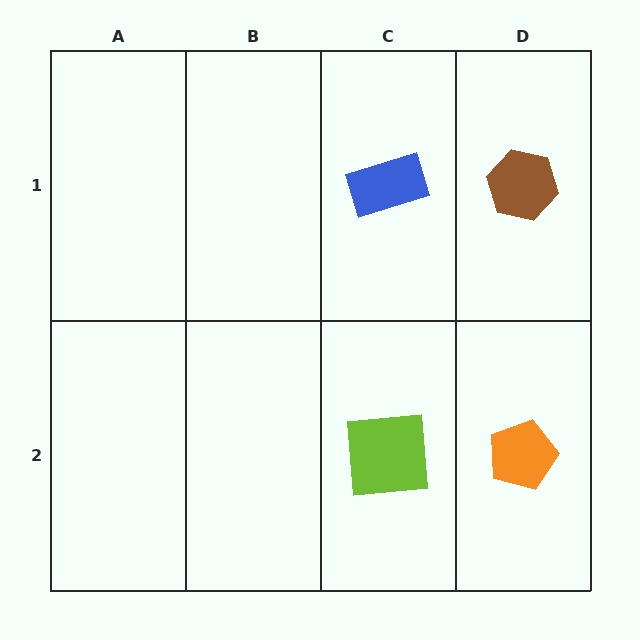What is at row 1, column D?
A brown hexagon.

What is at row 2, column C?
A lime square.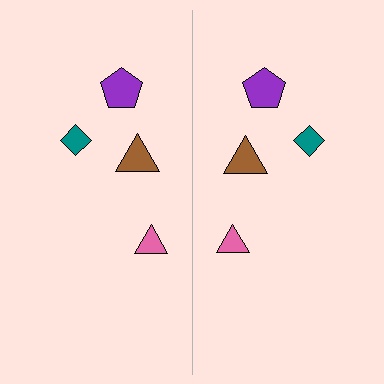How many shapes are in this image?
There are 8 shapes in this image.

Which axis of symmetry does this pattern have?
The pattern has a vertical axis of symmetry running through the center of the image.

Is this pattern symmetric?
Yes, this pattern has bilateral (reflection) symmetry.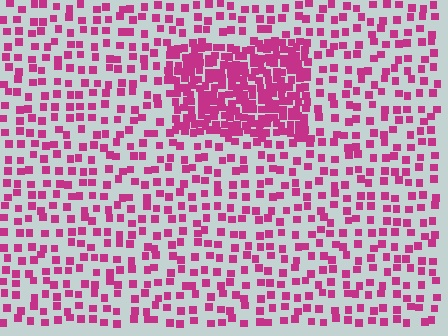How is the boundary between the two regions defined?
The boundary is defined by a change in element density (approximately 2.8x ratio). All elements are the same color, size, and shape.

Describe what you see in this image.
The image contains small magenta elements arranged at two different densities. A rectangle-shaped region is visible where the elements are more densely packed than the surrounding area.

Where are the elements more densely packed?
The elements are more densely packed inside the rectangle boundary.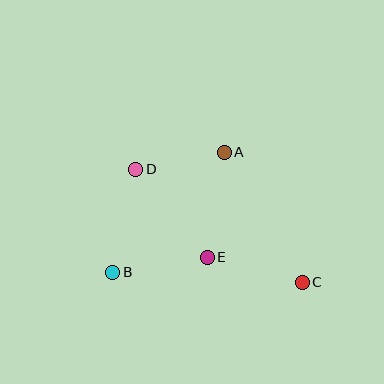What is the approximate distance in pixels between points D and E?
The distance between D and E is approximately 113 pixels.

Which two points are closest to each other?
Points A and D are closest to each other.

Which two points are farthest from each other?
Points C and D are farthest from each other.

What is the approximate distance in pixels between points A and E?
The distance between A and E is approximately 107 pixels.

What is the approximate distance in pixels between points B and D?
The distance between B and D is approximately 105 pixels.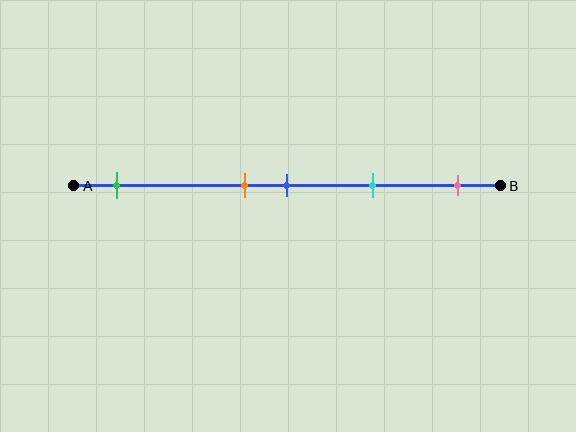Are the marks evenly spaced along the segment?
No, the marks are not evenly spaced.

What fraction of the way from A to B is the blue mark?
The blue mark is approximately 50% (0.5) of the way from A to B.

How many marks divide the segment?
There are 5 marks dividing the segment.